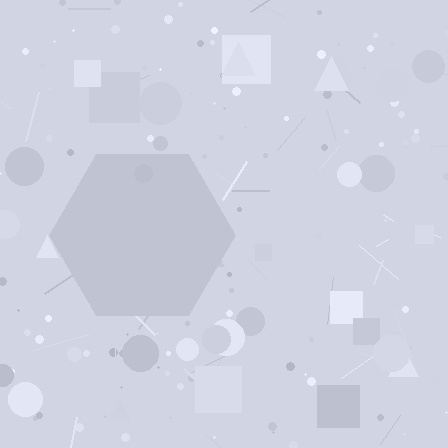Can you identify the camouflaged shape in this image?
The camouflaged shape is a hexagon.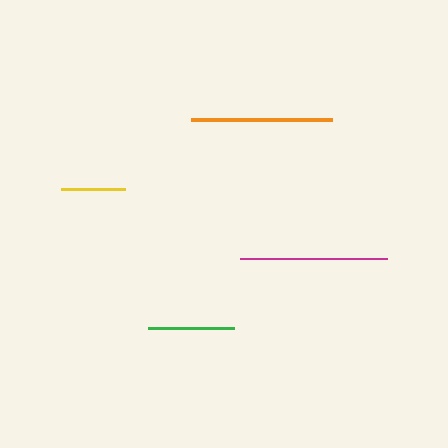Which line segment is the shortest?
The yellow line is the shortest at approximately 64 pixels.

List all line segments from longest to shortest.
From longest to shortest: magenta, orange, green, yellow.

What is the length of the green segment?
The green segment is approximately 86 pixels long.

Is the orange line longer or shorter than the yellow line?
The orange line is longer than the yellow line.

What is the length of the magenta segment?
The magenta segment is approximately 147 pixels long.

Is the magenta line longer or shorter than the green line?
The magenta line is longer than the green line.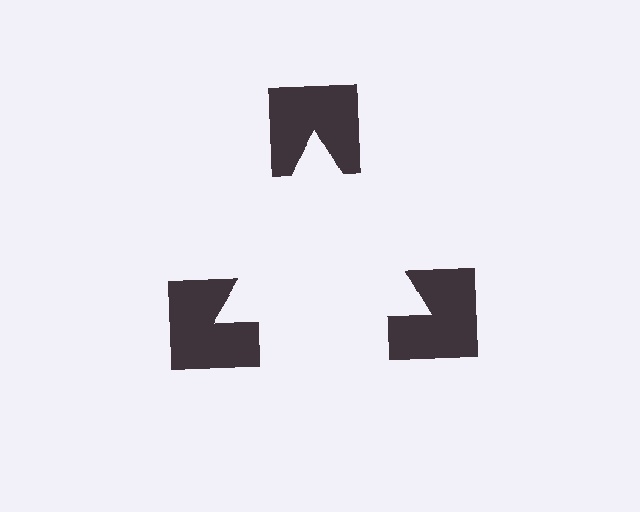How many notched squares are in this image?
There are 3 — one at each vertex of the illusory triangle.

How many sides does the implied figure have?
3 sides.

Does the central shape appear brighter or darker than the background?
It typically appears slightly brighter than the background, even though no actual brightness change is drawn.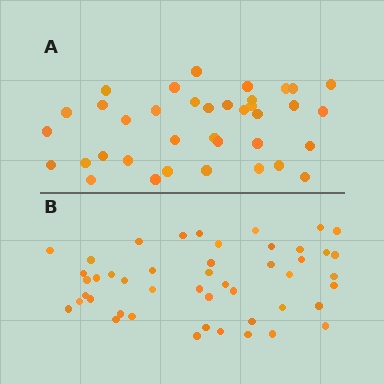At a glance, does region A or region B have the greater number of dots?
Region B (the bottom region) has more dots.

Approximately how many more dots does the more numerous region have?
Region B has roughly 10 or so more dots than region A.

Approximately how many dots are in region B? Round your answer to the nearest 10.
About 50 dots. (The exact count is 47, which rounds to 50.)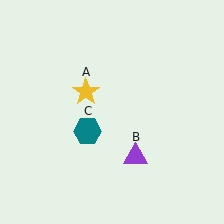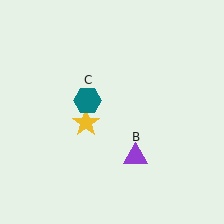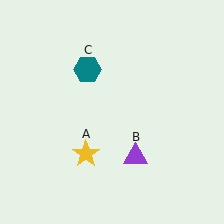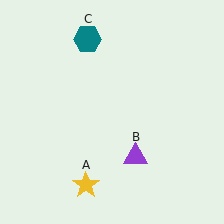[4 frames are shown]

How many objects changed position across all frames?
2 objects changed position: yellow star (object A), teal hexagon (object C).